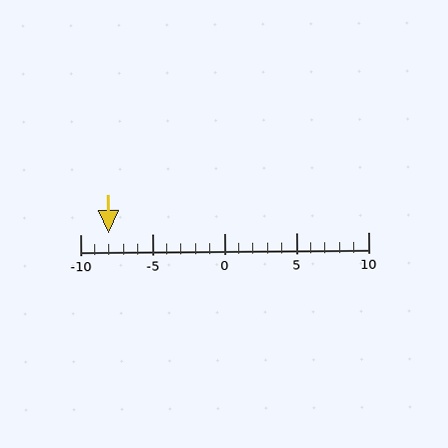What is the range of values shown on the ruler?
The ruler shows values from -10 to 10.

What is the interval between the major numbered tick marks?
The major tick marks are spaced 5 units apart.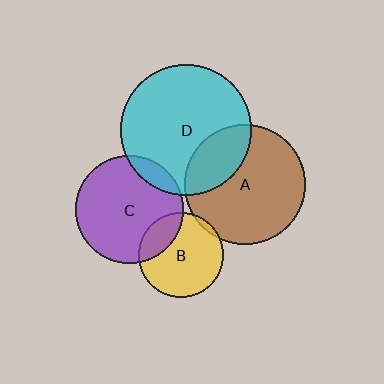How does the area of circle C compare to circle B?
Approximately 1.6 times.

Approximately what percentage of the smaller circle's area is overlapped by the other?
Approximately 10%.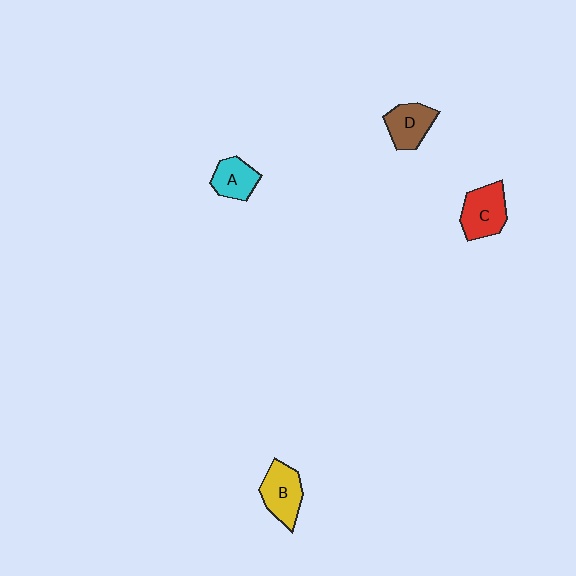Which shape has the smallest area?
Shape A (cyan).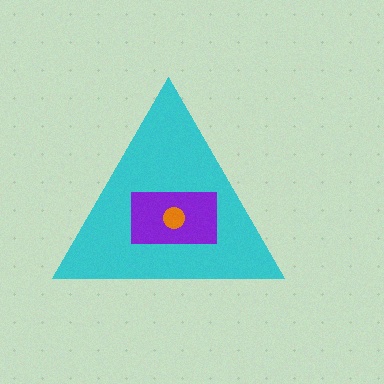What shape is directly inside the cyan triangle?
The purple rectangle.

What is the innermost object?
The orange circle.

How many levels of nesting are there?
3.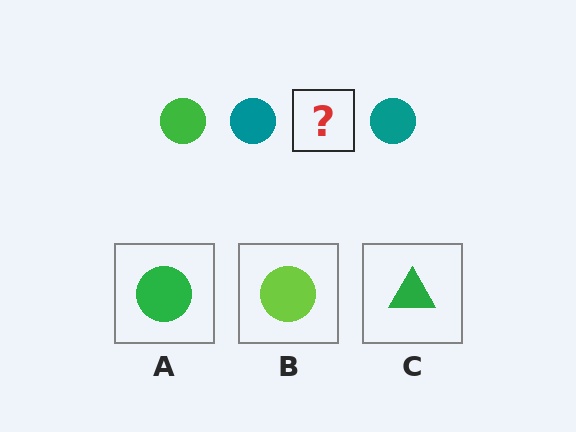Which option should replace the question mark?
Option A.